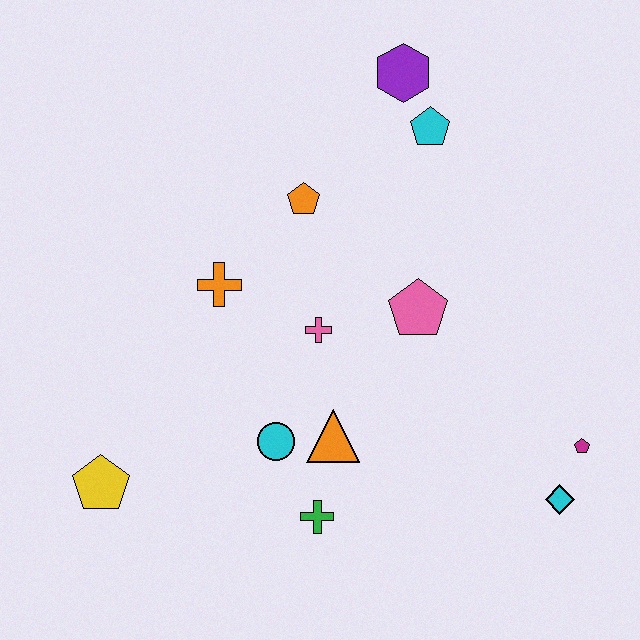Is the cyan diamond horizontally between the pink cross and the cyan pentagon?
No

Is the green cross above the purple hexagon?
No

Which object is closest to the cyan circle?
The orange triangle is closest to the cyan circle.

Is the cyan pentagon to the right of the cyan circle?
Yes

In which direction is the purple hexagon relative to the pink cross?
The purple hexagon is above the pink cross.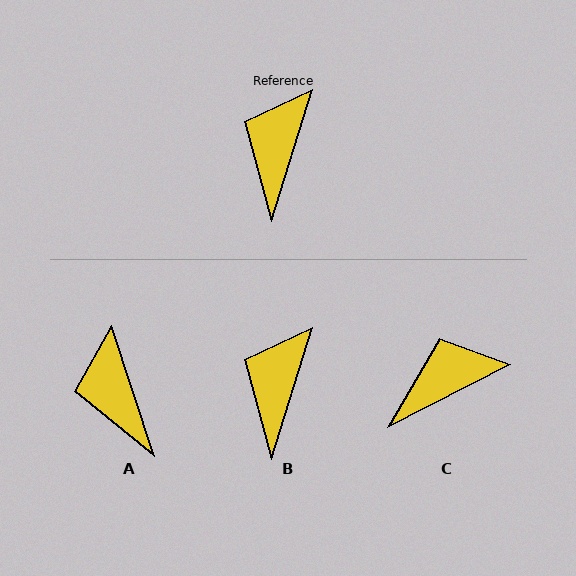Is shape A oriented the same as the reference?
No, it is off by about 35 degrees.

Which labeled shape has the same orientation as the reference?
B.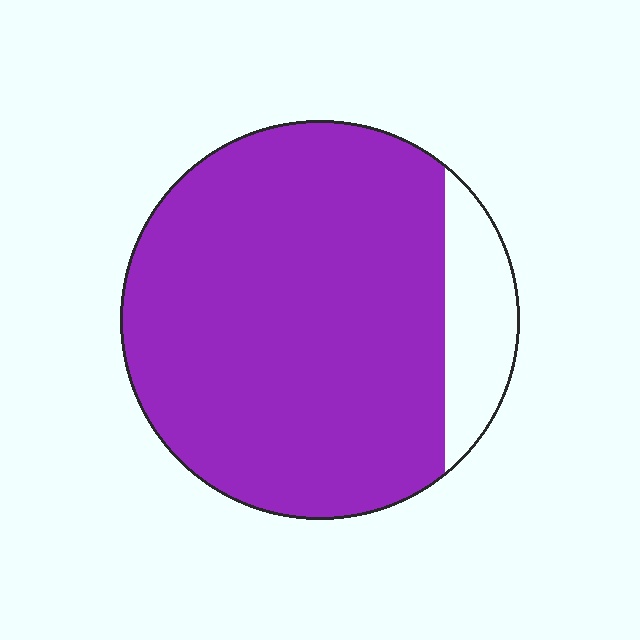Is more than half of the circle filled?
Yes.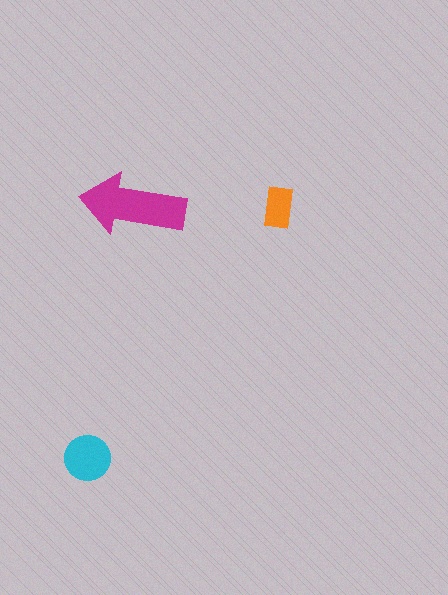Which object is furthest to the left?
The cyan circle is leftmost.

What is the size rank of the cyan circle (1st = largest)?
2nd.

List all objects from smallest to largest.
The orange rectangle, the cyan circle, the magenta arrow.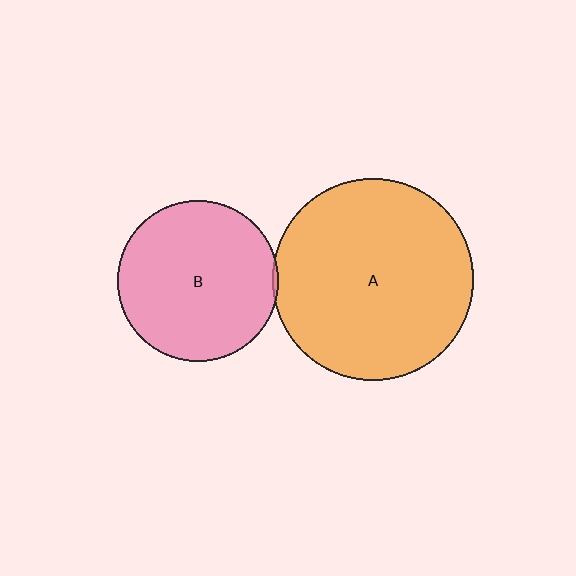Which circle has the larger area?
Circle A (orange).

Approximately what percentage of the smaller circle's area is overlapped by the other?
Approximately 5%.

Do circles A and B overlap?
Yes.